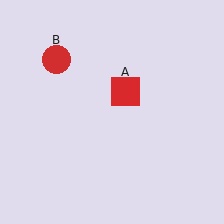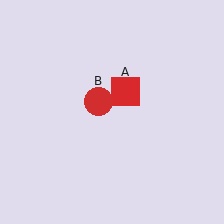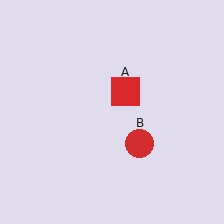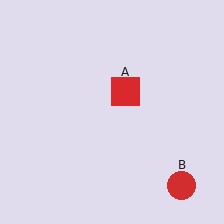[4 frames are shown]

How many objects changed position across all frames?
1 object changed position: red circle (object B).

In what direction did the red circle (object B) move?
The red circle (object B) moved down and to the right.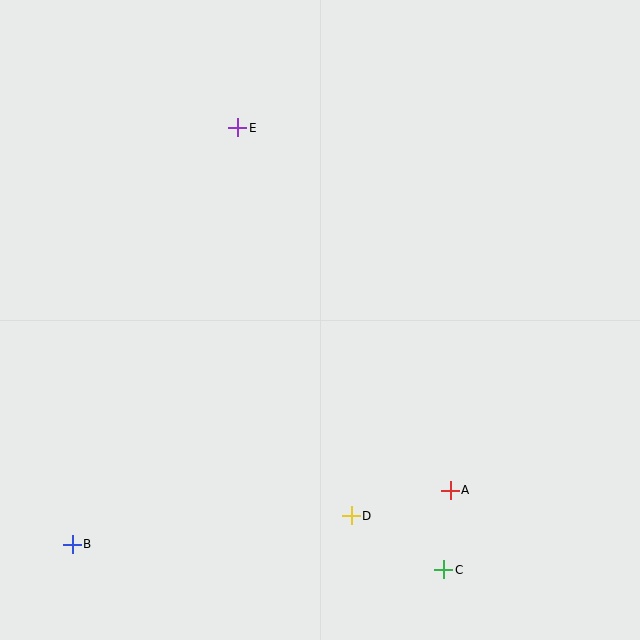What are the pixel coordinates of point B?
Point B is at (72, 544).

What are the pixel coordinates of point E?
Point E is at (238, 128).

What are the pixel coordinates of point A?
Point A is at (450, 490).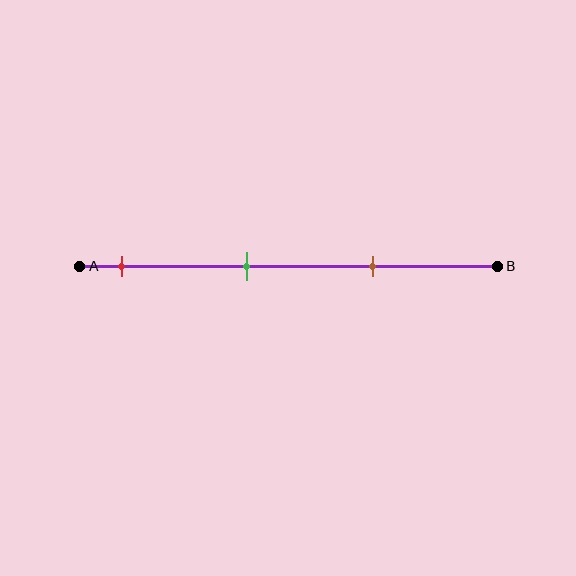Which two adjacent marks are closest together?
The green and brown marks are the closest adjacent pair.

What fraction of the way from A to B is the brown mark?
The brown mark is approximately 70% (0.7) of the way from A to B.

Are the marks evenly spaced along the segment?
Yes, the marks are approximately evenly spaced.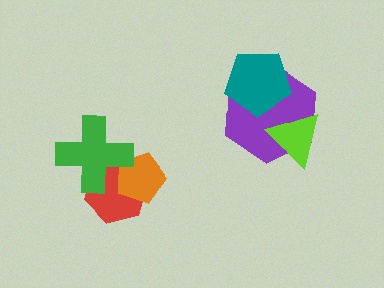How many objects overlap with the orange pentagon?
2 objects overlap with the orange pentagon.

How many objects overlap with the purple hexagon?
2 objects overlap with the purple hexagon.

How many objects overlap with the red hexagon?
2 objects overlap with the red hexagon.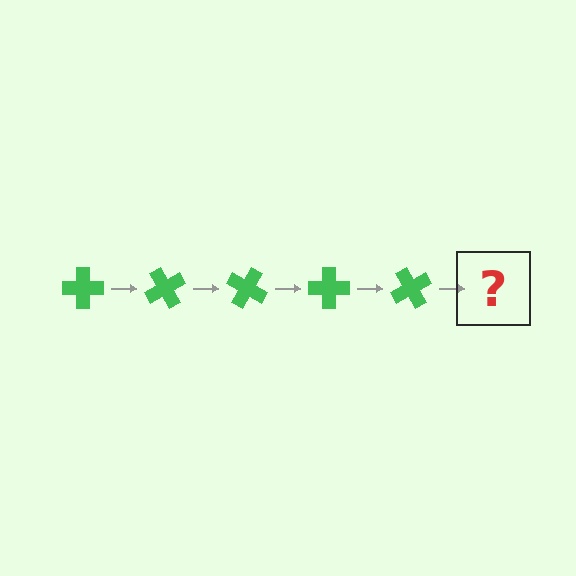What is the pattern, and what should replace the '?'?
The pattern is that the cross rotates 60 degrees each step. The '?' should be a green cross rotated 300 degrees.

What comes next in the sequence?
The next element should be a green cross rotated 300 degrees.